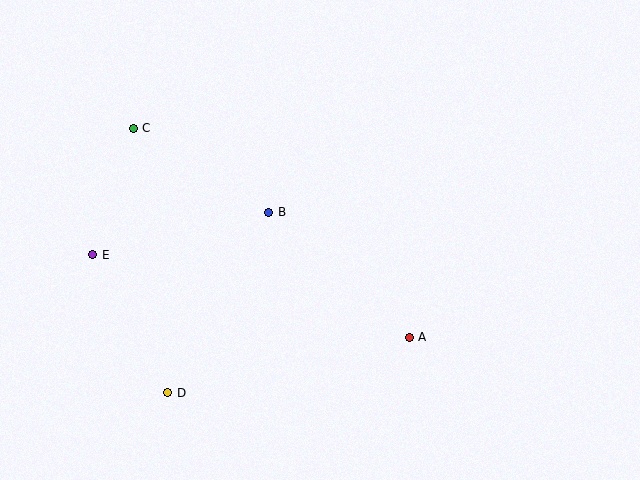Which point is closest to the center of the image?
Point B at (269, 212) is closest to the center.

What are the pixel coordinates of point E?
Point E is at (93, 255).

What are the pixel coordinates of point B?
Point B is at (269, 212).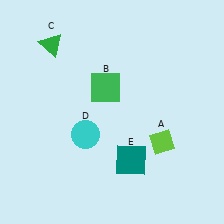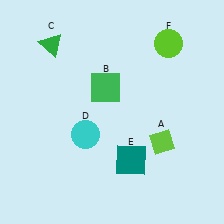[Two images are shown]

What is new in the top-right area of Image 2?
A lime circle (F) was added in the top-right area of Image 2.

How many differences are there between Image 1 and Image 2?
There is 1 difference between the two images.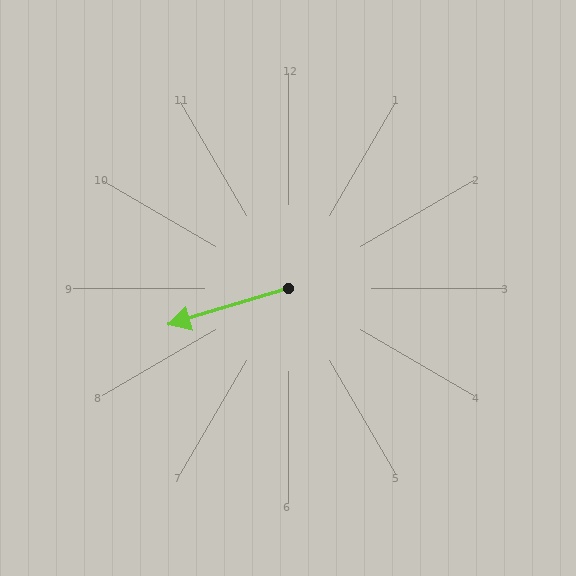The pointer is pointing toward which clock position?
Roughly 8 o'clock.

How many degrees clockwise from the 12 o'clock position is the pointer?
Approximately 253 degrees.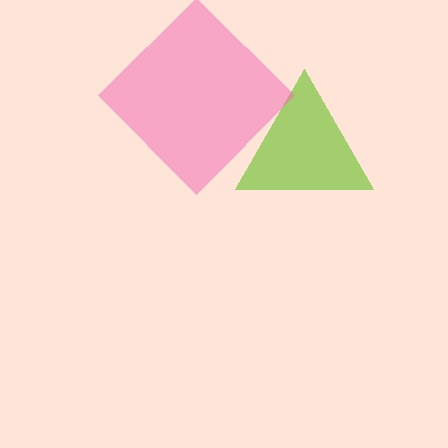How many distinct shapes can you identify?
There are 2 distinct shapes: a lime triangle, a pink diamond.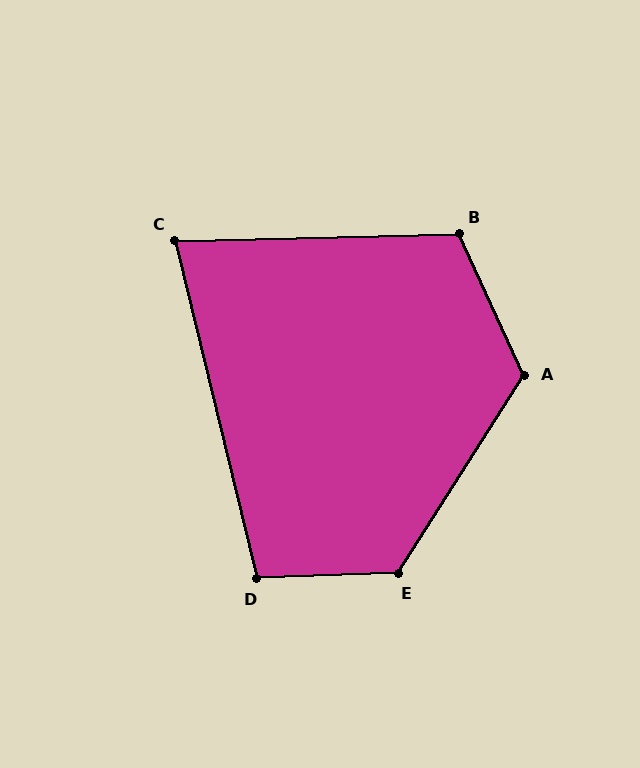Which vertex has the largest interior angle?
E, at approximately 125 degrees.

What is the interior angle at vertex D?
Approximately 101 degrees (obtuse).